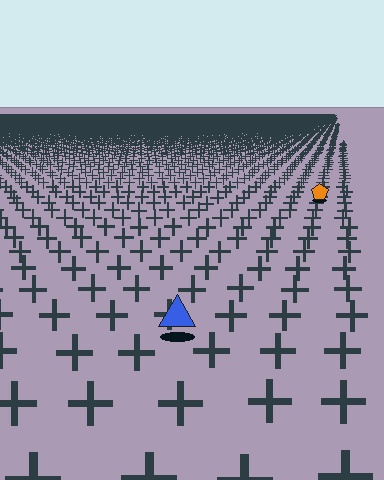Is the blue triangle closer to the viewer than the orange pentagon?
Yes. The blue triangle is closer — you can tell from the texture gradient: the ground texture is coarser near it.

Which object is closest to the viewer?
The blue triangle is closest. The texture marks near it are larger and more spread out.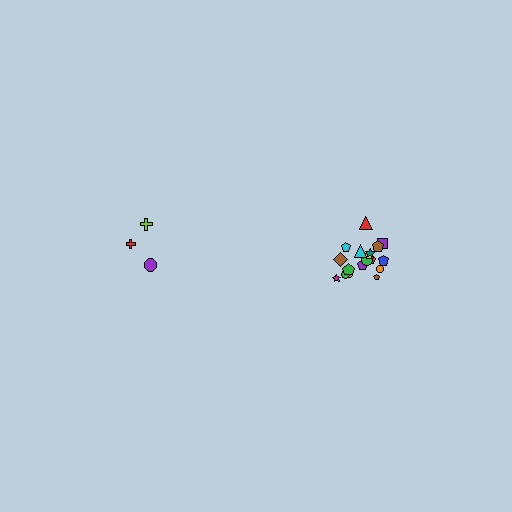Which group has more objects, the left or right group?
The right group.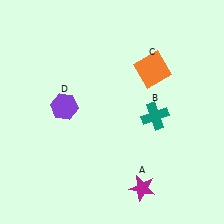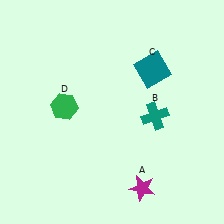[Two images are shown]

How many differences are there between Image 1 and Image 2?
There are 2 differences between the two images.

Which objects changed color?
C changed from orange to teal. D changed from purple to green.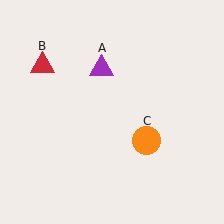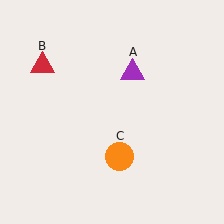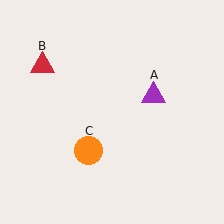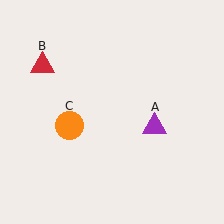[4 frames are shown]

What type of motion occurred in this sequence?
The purple triangle (object A), orange circle (object C) rotated clockwise around the center of the scene.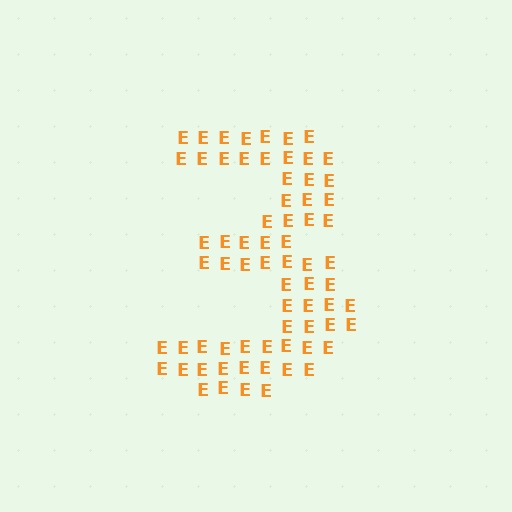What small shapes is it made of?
It is made of small letter E's.